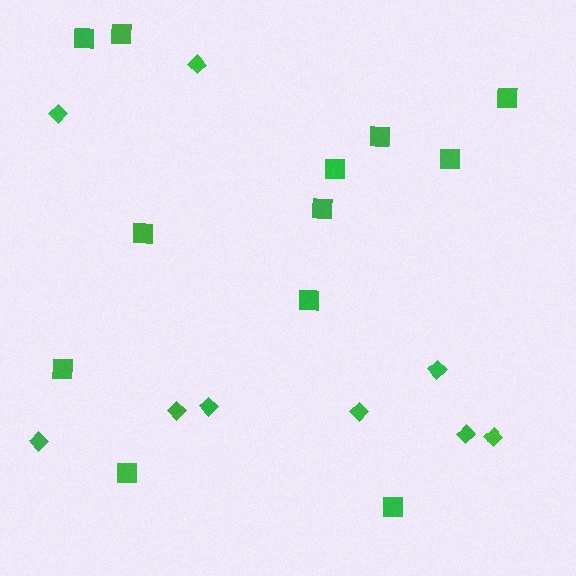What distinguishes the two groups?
There are 2 groups: one group of diamonds (9) and one group of squares (12).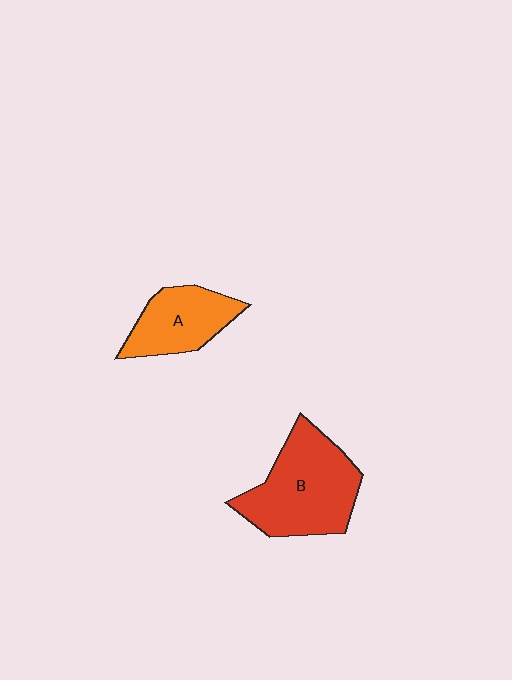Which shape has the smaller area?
Shape A (orange).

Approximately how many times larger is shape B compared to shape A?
Approximately 1.6 times.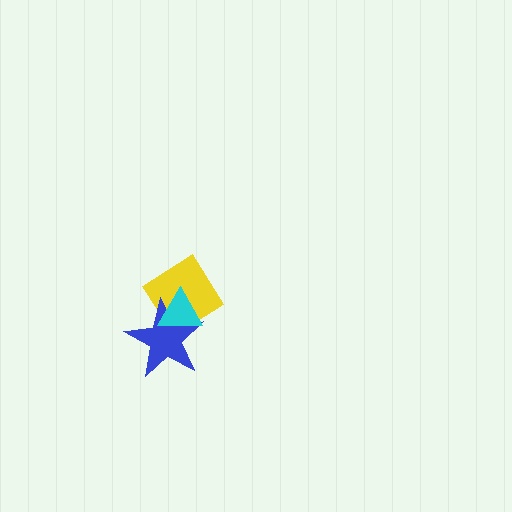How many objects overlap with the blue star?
2 objects overlap with the blue star.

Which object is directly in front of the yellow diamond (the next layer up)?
The blue star is directly in front of the yellow diamond.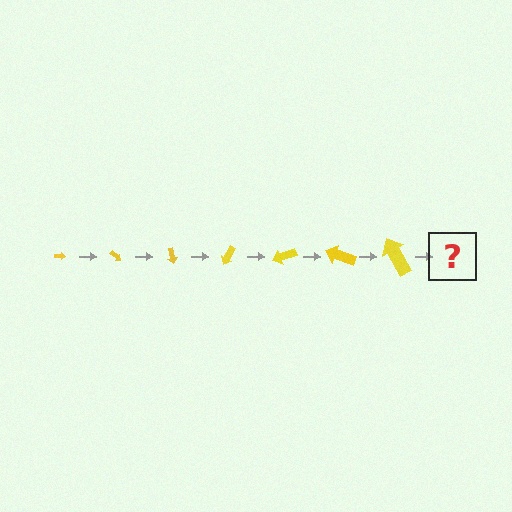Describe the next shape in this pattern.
It should be an arrow, larger than the previous one and rotated 280 degrees from the start.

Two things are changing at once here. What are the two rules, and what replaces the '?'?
The two rules are that the arrow grows larger each step and it rotates 40 degrees each step. The '?' should be an arrow, larger than the previous one and rotated 280 degrees from the start.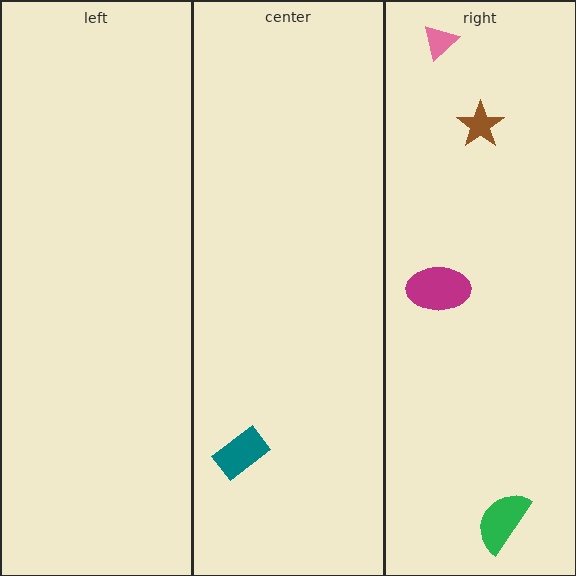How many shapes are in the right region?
4.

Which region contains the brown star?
The right region.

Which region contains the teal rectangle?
The center region.